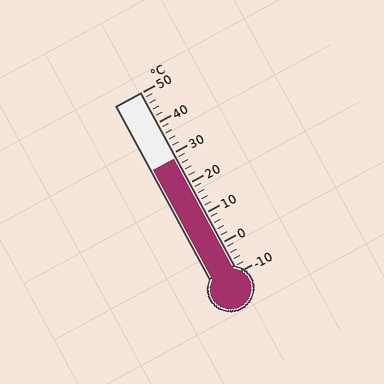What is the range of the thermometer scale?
The thermometer scale ranges from -10°C to 50°C.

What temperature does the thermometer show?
The thermometer shows approximately 28°C.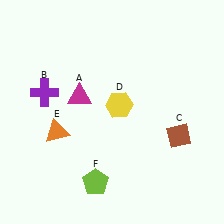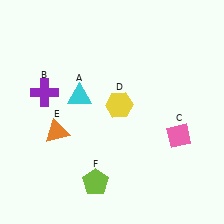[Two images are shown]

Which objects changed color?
A changed from magenta to cyan. C changed from brown to pink.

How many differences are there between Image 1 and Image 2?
There are 2 differences between the two images.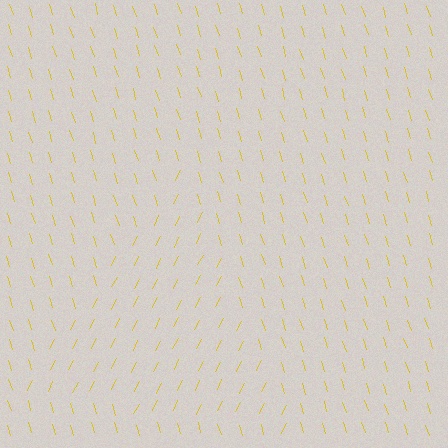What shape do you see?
I see a triangle.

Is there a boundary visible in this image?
Yes, there is a texture boundary formed by a change in line orientation.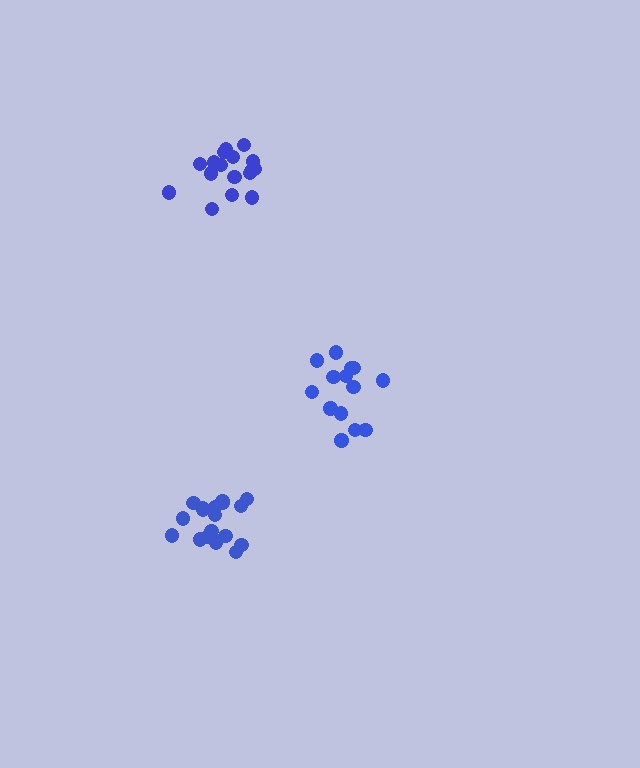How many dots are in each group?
Group 1: 17 dots, Group 2: 18 dots, Group 3: 14 dots (49 total).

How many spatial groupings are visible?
There are 3 spatial groupings.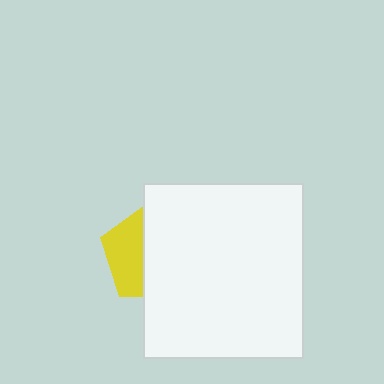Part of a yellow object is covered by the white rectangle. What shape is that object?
It is a pentagon.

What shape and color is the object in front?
The object in front is a white rectangle.